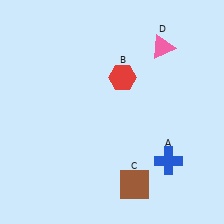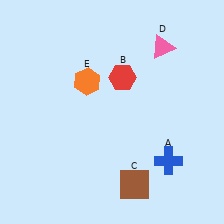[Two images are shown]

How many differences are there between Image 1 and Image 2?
There is 1 difference between the two images.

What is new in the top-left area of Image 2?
An orange hexagon (E) was added in the top-left area of Image 2.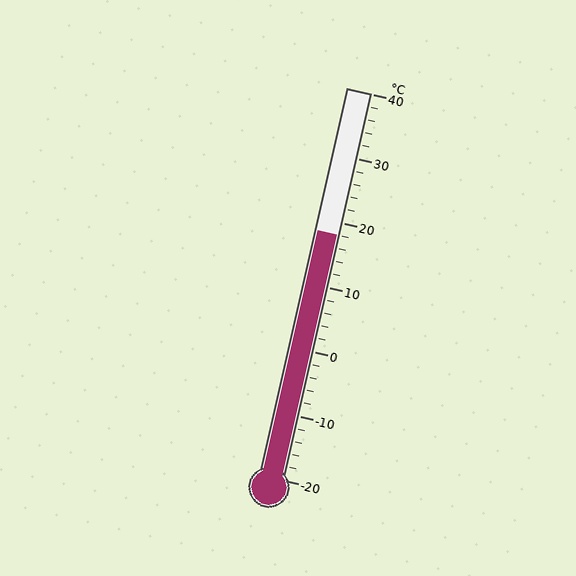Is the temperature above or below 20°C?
The temperature is below 20°C.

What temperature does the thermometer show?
The thermometer shows approximately 18°C.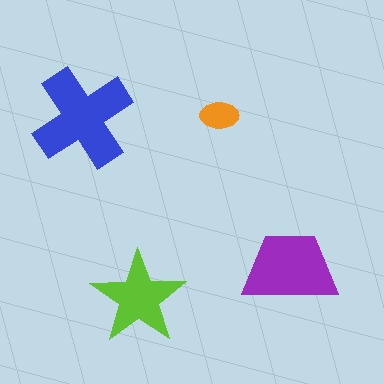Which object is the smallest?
The orange ellipse.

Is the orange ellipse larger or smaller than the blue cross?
Smaller.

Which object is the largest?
The blue cross.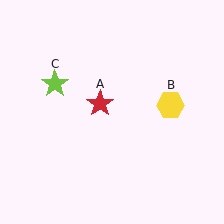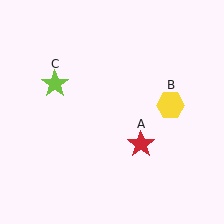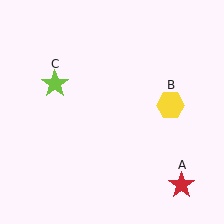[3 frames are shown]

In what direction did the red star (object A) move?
The red star (object A) moved down and to the right.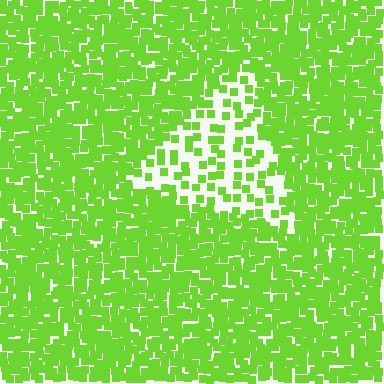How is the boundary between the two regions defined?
The boundary is defined by a change in element density (approximately 2.7x ratio). All elements are the same color, size, and shape.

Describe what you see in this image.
The image contains small lime elements arranged at two different densities. A triangle-shaped region is visible where the elements are less densely packed than the surrounding area.